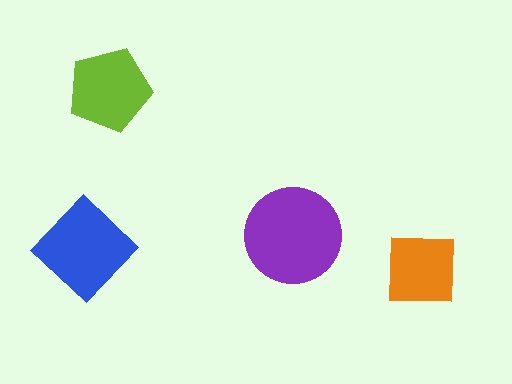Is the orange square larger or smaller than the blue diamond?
Smaller.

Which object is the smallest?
The orange square.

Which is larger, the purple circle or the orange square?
The purple circle.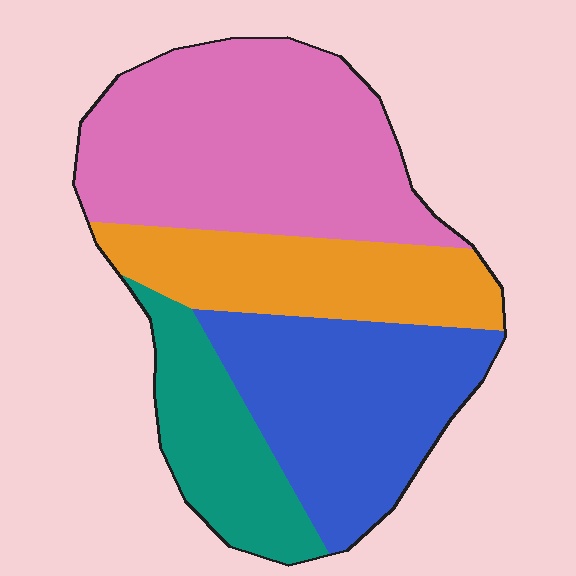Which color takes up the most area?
Pink, at roughly 40%.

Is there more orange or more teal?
Orange.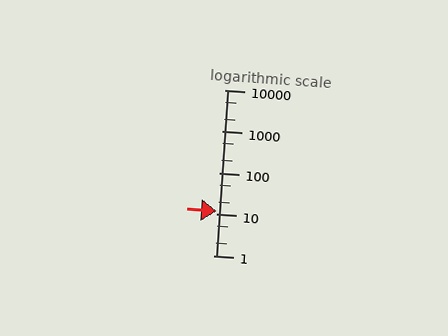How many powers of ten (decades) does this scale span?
The scale spans 4 decades, from 1 to 10000.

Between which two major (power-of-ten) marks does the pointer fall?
The pointer is between 10 and 100.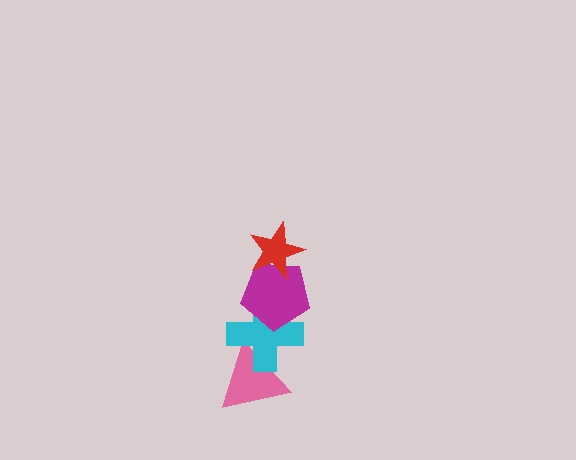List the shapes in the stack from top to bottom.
From top to bottom: the red star, the magenta pentagon, the cyan cross, the pink triangle.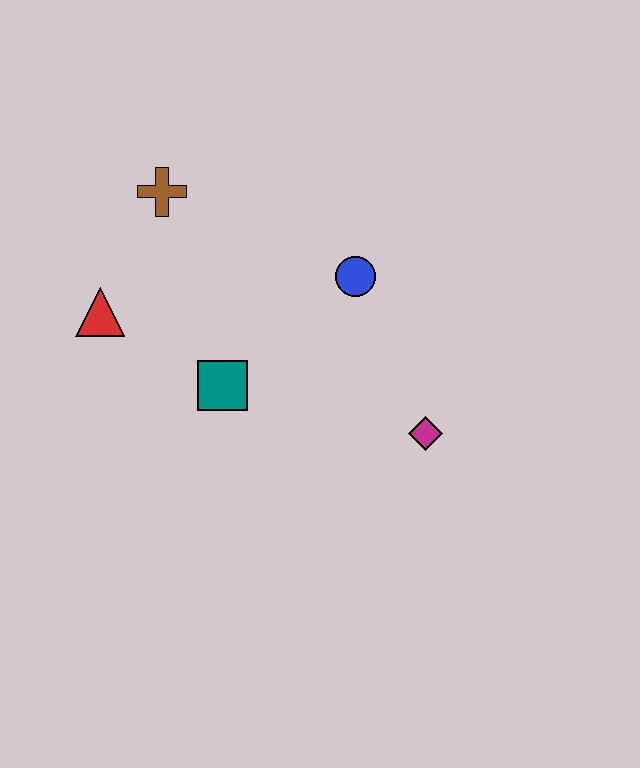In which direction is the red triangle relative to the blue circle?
The red triangle is to the left of the blue circle.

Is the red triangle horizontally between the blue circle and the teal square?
No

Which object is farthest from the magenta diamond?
The brown cross is farthest from the magenta diamond.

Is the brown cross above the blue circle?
Yes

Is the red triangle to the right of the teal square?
No